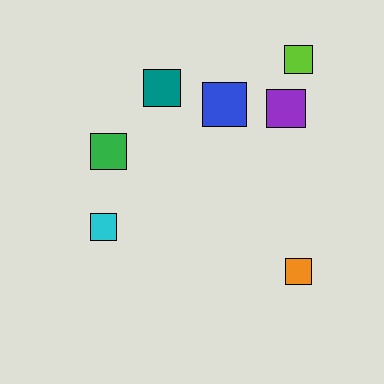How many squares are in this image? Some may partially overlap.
There are 7 squares.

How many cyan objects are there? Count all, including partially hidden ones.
There is 1 cyan object.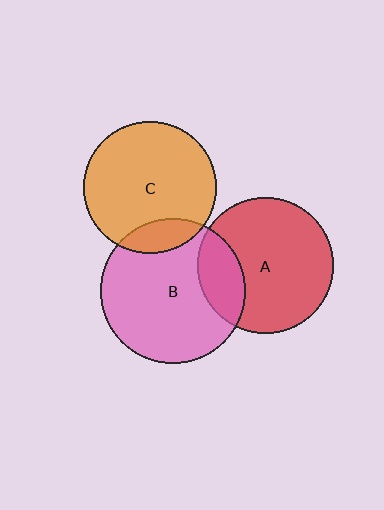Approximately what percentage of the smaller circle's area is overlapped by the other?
Approximately 20%.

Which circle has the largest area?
Circle B (pink).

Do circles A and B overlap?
Yes.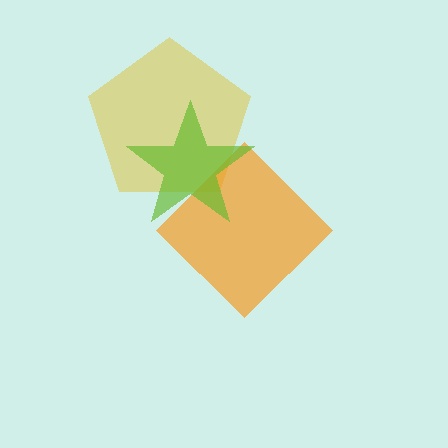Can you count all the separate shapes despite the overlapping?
Yes, there are 3 separate shapes.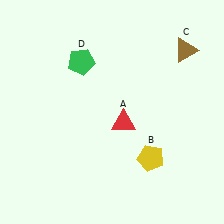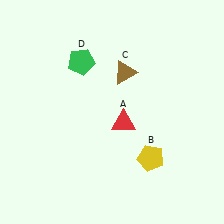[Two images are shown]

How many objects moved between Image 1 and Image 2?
1 object moved between the two images.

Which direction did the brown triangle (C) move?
The brown triangle (C) moved left.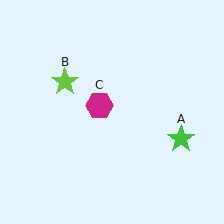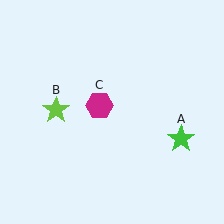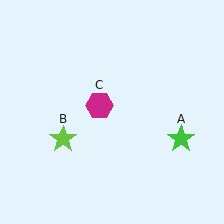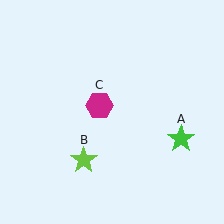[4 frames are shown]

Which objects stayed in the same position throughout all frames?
Green star (object A) and magenta hexagon (object C) remained stationary.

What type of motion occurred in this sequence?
The lime star (object B) rotated counterclockwise around the center of the scene.